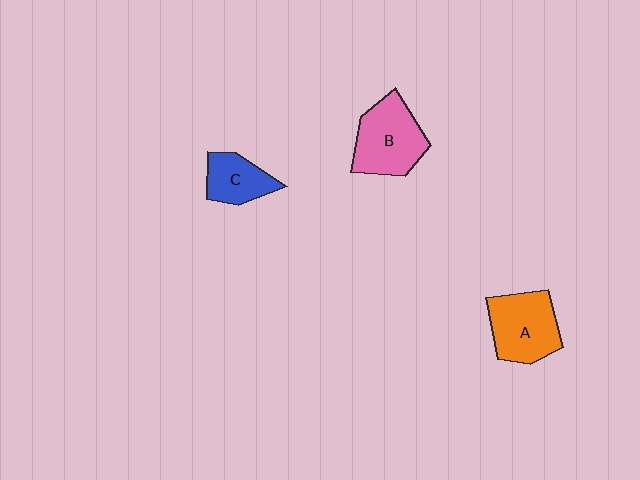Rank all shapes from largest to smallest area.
From largest to smallest: B (pink), A (orange), C (blue).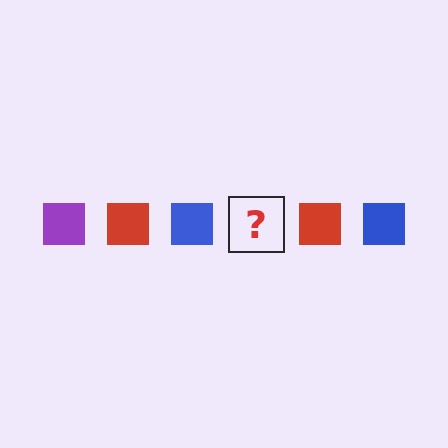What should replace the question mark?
The question mark should be replaced with a purple square.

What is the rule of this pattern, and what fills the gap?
The rule is that the pattern cycles through purple, red, blue squares. The gap should be filled with a purple square.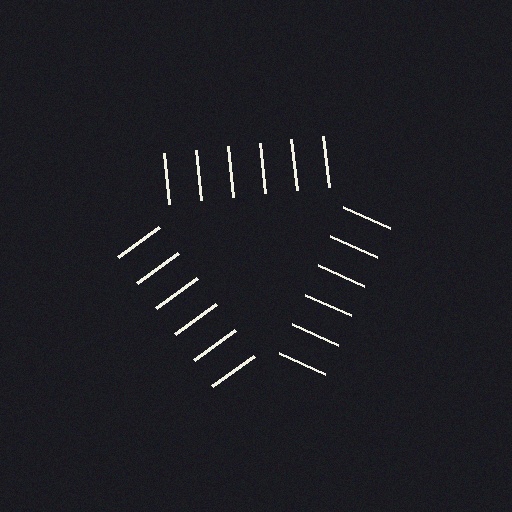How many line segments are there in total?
18 — 6 along each of the 3 edges.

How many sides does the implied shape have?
3 sides — the line-ends trace a triangle.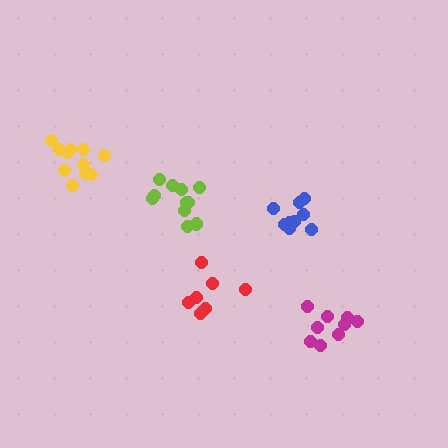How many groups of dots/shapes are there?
There are 5 groups.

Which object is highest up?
The yellow cluster is topmost.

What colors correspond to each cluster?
The clusters are colored: red, lime, magenta, yellow, blue.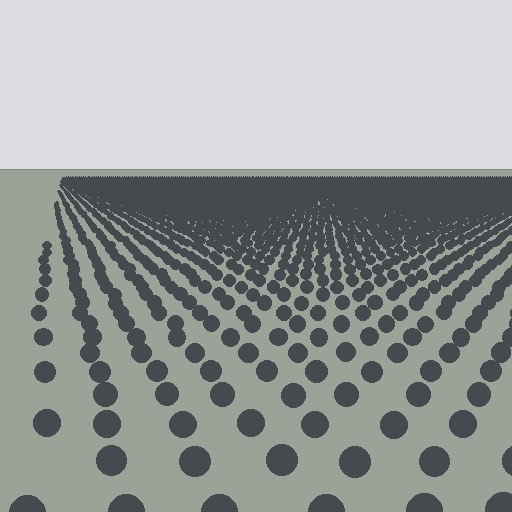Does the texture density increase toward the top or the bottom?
Density increases toward the top.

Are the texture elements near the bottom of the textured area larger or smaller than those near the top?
Larger. Near the bottom, elements are closer to the viewer and appear at a bigger on-screen size.